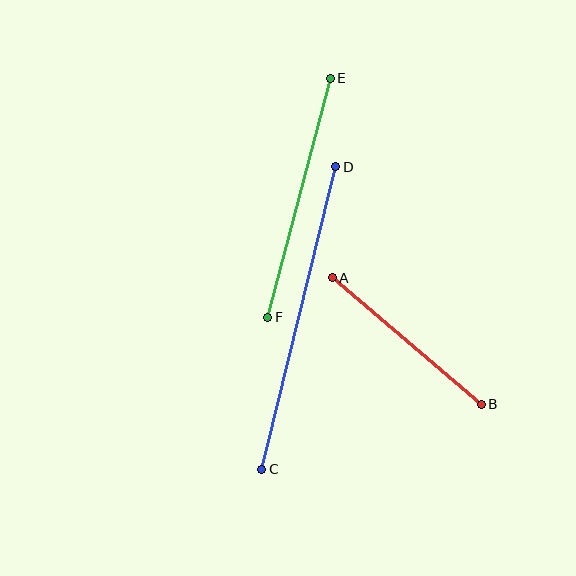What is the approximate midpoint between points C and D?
The midpoint is at approximately (299, 318) pixels.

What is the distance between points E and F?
The distance is approximately 247 pixels.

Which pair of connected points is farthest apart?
Points C and D are farthest apart.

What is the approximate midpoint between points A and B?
The midpoint is at approximately (407, 341) pixels.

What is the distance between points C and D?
The distance is approximately 311 pixels.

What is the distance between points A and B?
The distance is approximately 196 pixels.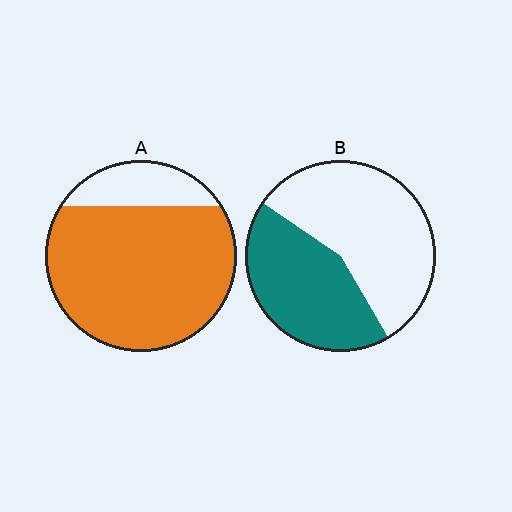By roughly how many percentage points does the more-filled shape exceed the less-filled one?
By roughly 40 percentage points (A over B).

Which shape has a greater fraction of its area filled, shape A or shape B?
Shape A.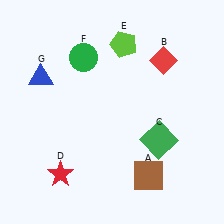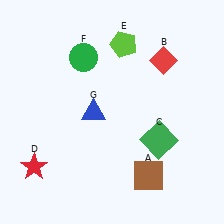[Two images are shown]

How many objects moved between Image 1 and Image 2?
2 objects moved between the two images.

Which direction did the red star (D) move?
The red star (D) moved left.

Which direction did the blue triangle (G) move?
The blue triangle (G) moved right.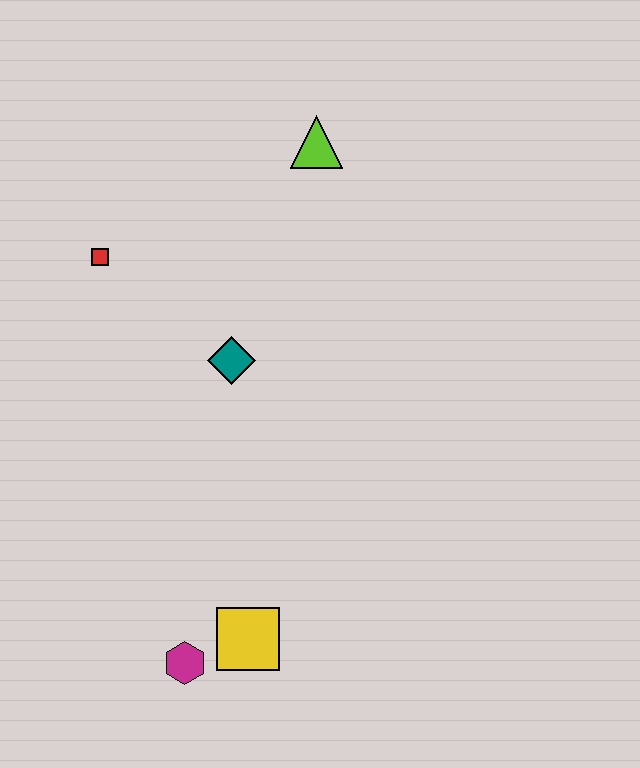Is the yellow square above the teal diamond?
No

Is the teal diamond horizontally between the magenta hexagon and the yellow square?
Yes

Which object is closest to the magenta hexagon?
The yellow square is closest to the magenta hexagon.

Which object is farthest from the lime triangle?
The magenta hexagon is farthest from the lime triangle.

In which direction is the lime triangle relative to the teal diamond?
The lime triangle is above the teal diamond.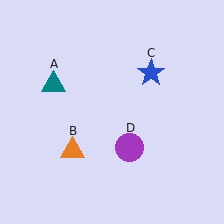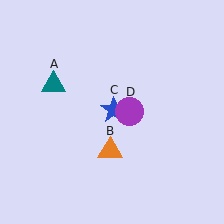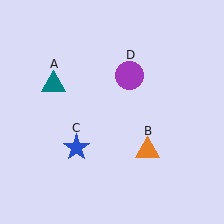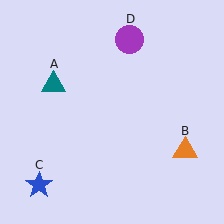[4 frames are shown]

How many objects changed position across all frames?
3 objects changed position: orange triangle (object B), blue star (object C), purple circle (object D).